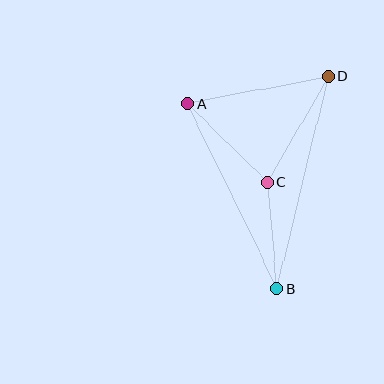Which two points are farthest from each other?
Points B and D are farthest from each other.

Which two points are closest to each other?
Points B and C are closest to each other.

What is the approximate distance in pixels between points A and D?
The distance between A and D is approximately 143 pixels.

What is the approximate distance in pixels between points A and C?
The distance between A and C is approximately 112 pixels.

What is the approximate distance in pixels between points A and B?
The distance between A and B is approximately 205 pixels.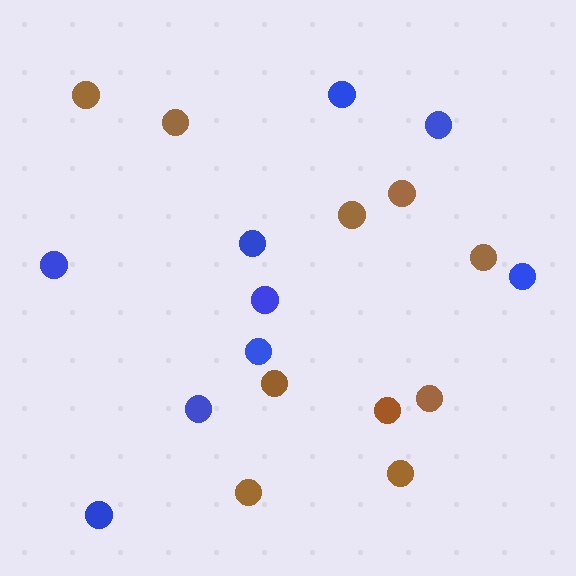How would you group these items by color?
There are 2 groups: one group of blue circles (9) and one group of brown circles (10).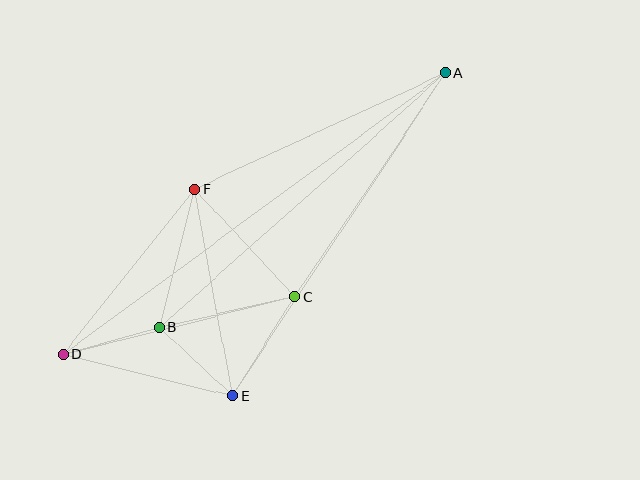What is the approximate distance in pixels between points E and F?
The distance between E and F is approximately 211 pixels.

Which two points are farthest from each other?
Points A and D are farthest from each other.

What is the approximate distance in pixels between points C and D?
The distance between C and D is approximately 239 pixels.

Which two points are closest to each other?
Points B and E are closest to each other.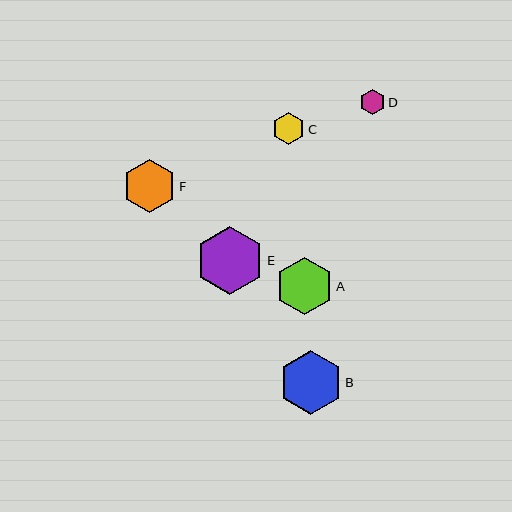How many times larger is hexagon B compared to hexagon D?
Hexagon B is approximately 2.5 times the size of hexagon D.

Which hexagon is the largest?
Hexagon E is the largest with a size of approximately 68 pixels.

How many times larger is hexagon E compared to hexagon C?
Hexagon E is approximately 2.1 times the size of hexagon C.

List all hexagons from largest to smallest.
From largest to smallest: E, B, A, F, C, D.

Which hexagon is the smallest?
Hexagon D is the smallest with a size of approximately 25 pixels.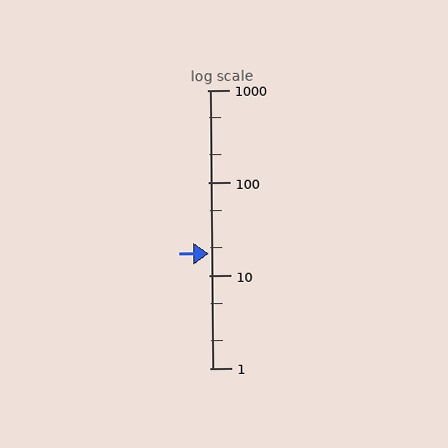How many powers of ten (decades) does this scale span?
The scale spans 3 decades, from 1 to 1000.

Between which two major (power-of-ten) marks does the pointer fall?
The pointer is between 10 and 100.